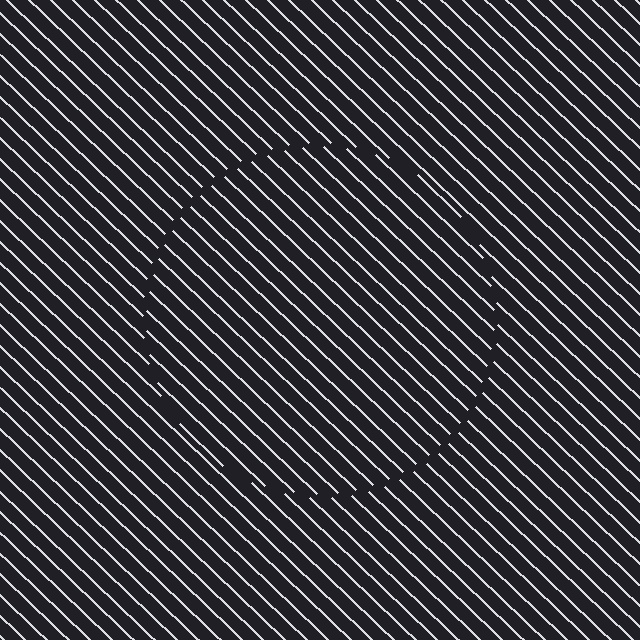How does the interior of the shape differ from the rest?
The interior of the shape contains the same grating, shifted by half a period — the contour is defined by the phase discontinuity where line-ends from the inner and outer gratings abut.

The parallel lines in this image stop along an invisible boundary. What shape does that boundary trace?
An illusory circle. The interior of the shape contains the same grating, shifted by half a period — the contour is defined by the phase discontinuity where line-ends from the inner and outer gratings abut.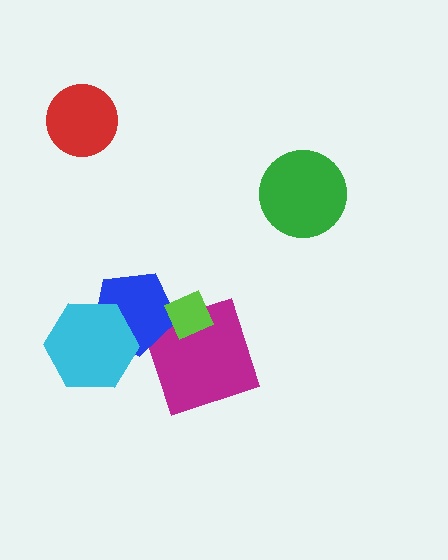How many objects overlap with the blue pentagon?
3 objects overlap with the blue pentagon.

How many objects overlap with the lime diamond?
2 objects overlap with the lime diamond.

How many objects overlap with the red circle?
0 objects overlap with the red circle.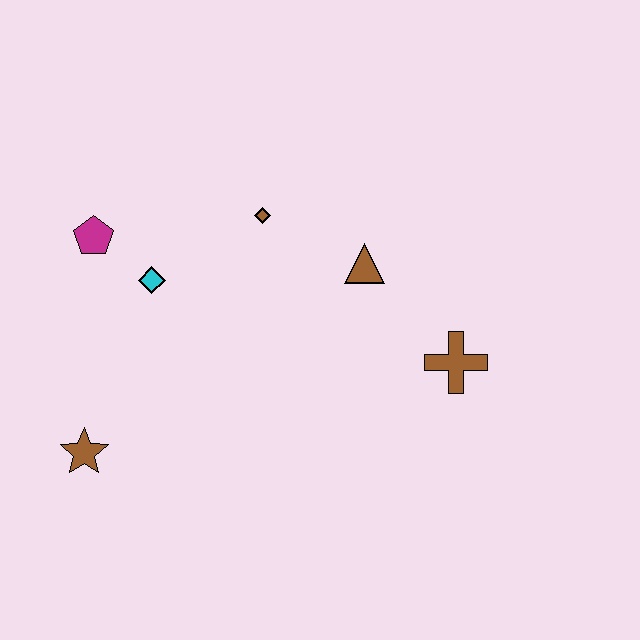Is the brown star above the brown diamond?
No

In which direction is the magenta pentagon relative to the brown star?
The magenta pentagon is above the brown star.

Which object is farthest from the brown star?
The brown cross is farthest from the brown star.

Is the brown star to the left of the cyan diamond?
Yes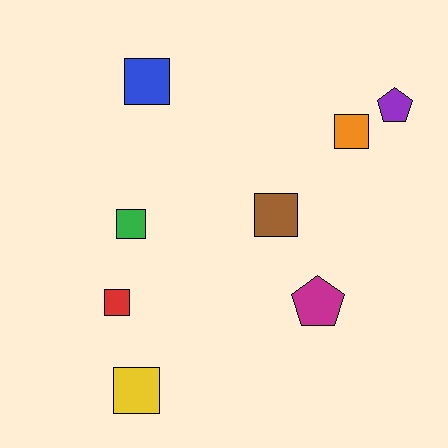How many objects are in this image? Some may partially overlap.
There are 8 objects.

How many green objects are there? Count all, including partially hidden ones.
There is 1 green object.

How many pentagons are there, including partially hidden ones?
There are 2 pentagons.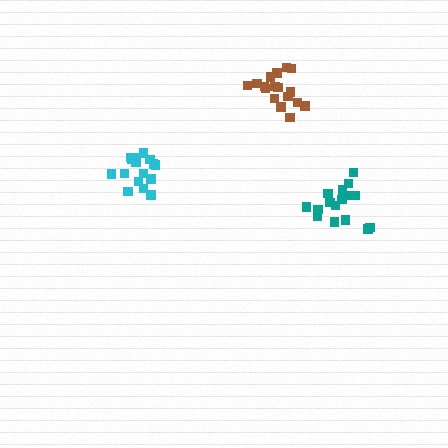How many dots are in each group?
Group 1: 17 dots, Group 2: 17 dots, Group 3: 16 dots (50 total).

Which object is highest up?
The brown cluster is topmost.